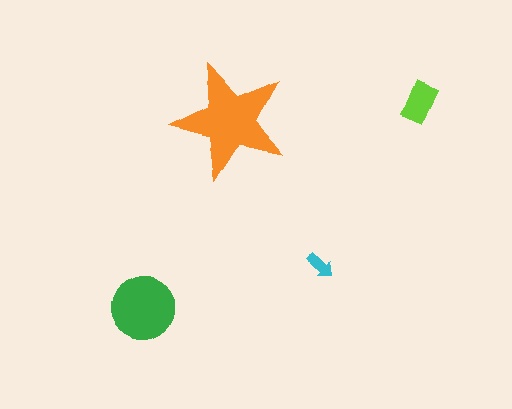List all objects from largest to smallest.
The orange star, the green circle, the lime rectangle, the cyan arrow.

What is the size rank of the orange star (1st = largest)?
1st.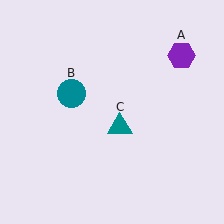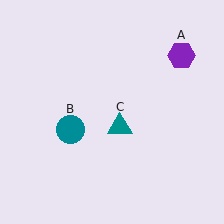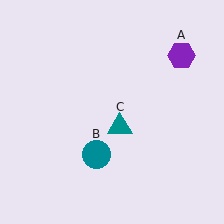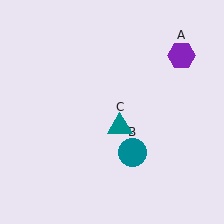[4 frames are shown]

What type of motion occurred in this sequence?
The teal circle (object B) rotated counterclockwise around the center of the scene.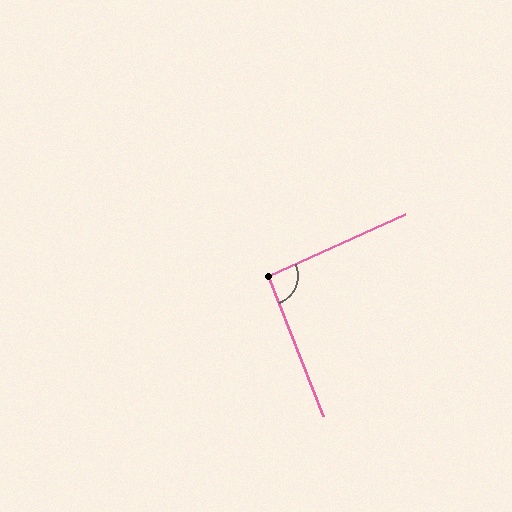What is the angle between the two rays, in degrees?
Approximately 93 degrees.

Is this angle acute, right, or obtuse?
It is approximately a right angle.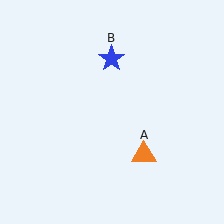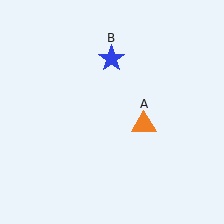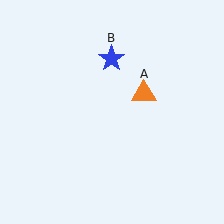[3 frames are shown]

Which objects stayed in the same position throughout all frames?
Blue star (object B) remained stationary.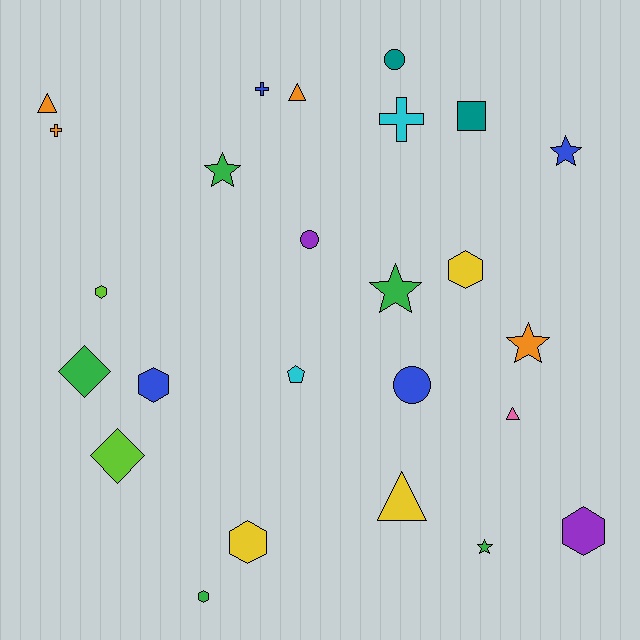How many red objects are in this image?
There are no red objects.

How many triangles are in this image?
There are 4 triangles.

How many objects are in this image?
There are 25 objects.